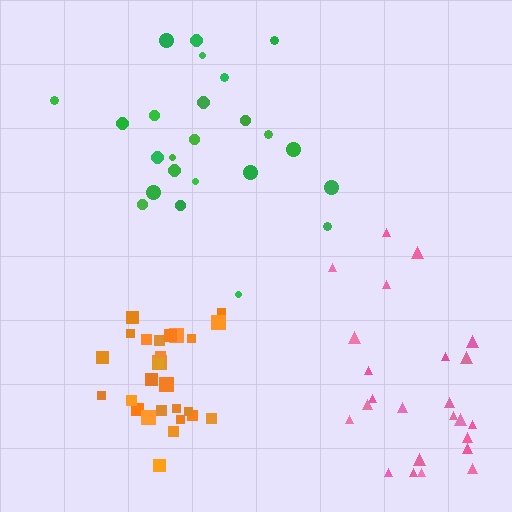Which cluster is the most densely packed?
Orange.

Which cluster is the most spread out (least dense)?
Green.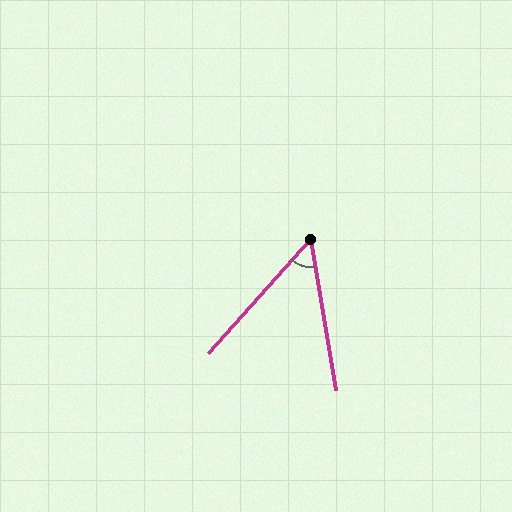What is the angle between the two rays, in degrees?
Approximately 52 degrees.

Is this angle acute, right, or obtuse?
It is acute.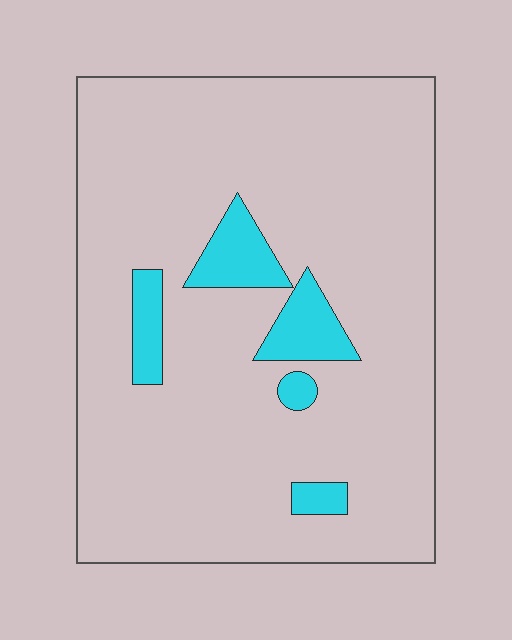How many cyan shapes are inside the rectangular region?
5.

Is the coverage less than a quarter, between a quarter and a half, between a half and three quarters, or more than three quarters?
Less than a quarter.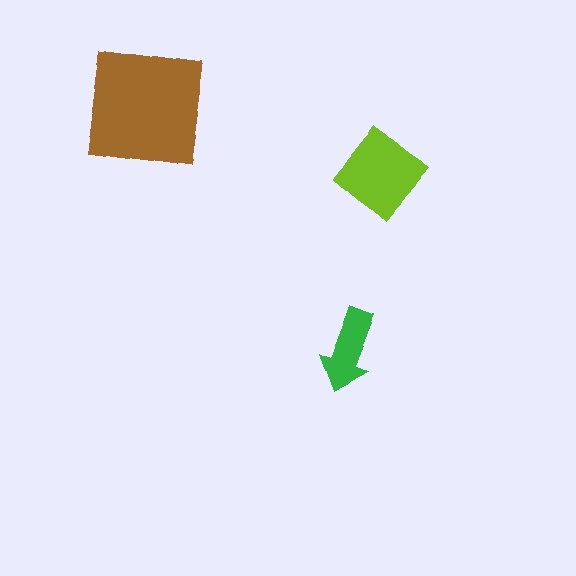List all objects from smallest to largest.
The green arrow, the lime diamond, the brown square.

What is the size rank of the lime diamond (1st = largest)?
2nd.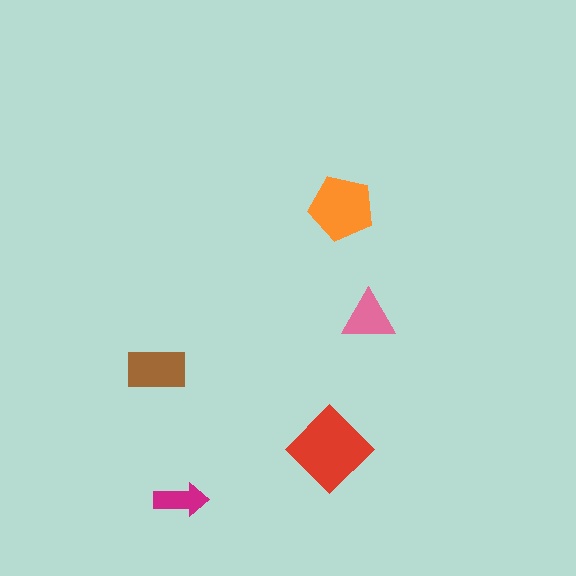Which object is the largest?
The red diamond.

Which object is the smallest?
The magenta arrow.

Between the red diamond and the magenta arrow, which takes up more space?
The red diamond.